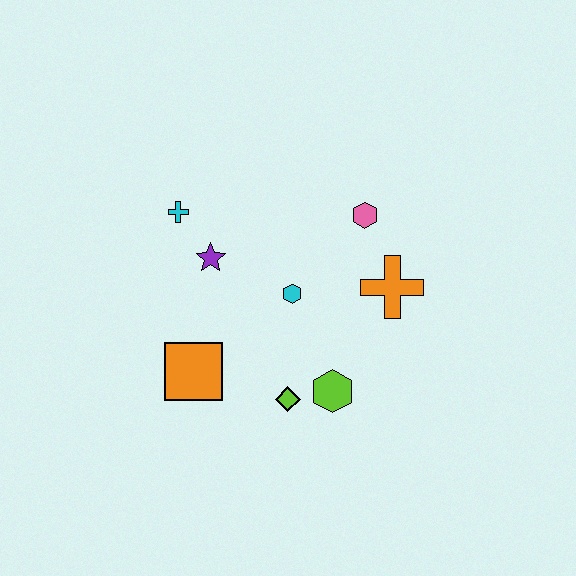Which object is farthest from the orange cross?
The cyan cross is farthest from the orange cross.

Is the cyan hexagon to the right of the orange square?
Yes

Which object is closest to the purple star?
The cyan cross is closest to the purple star.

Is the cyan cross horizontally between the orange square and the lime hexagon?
No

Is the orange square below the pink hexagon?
Yes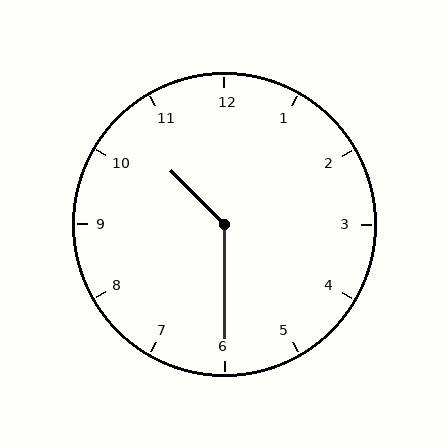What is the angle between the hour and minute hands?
Approximately 135 degrees.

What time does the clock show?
10:30.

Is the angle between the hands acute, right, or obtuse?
It is obtuse.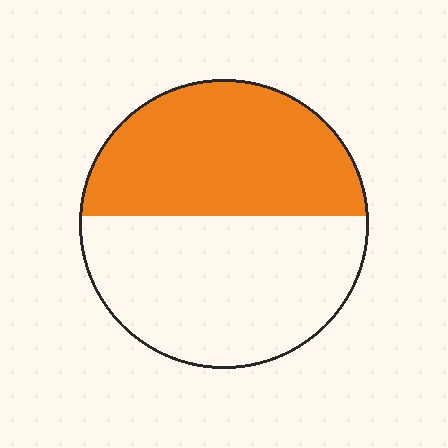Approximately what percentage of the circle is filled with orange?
Approximately 45%.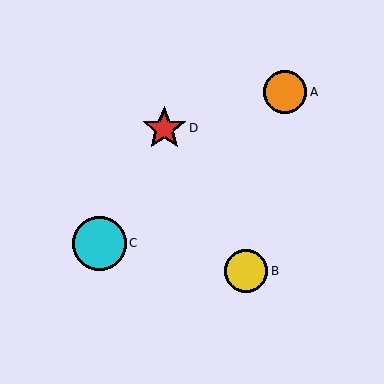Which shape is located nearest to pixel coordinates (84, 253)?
The cyan circle (labeled C) at (99, 243) is nearest to that location.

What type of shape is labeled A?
Shape A is an orange circle.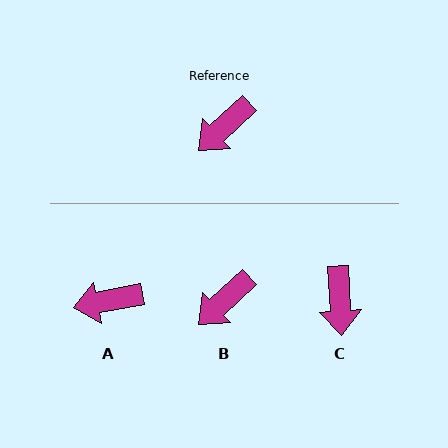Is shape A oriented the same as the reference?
No, it is off by about 32 degrees.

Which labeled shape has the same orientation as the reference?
B.